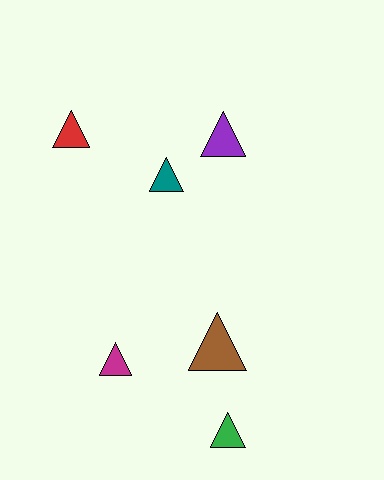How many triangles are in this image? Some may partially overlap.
There are 6 triangles.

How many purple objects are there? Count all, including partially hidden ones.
There is 1 purple object.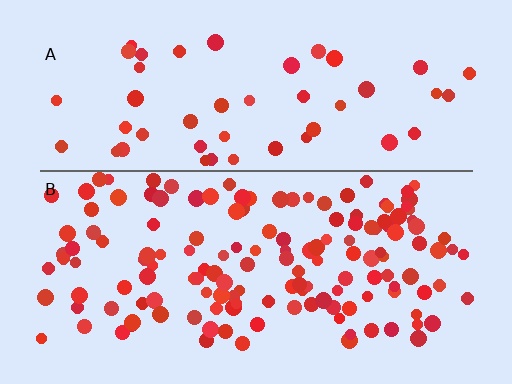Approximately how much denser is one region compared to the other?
Approximately 2.9× — region B over region A.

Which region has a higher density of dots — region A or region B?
B (the bottom).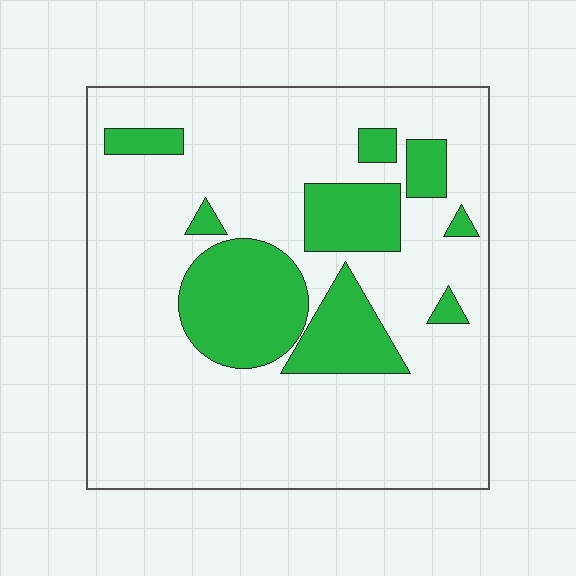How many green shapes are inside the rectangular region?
9.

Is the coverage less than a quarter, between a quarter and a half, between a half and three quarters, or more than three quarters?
Less than a quarter.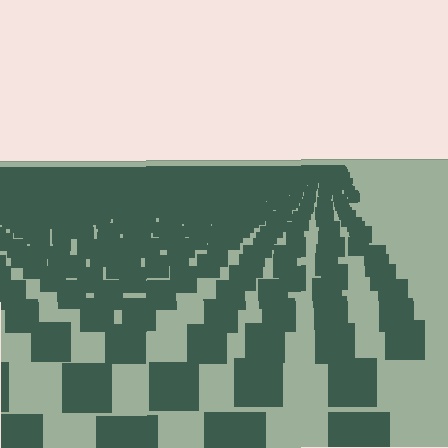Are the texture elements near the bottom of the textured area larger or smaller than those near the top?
Larger. Near the bottom, elements are closer to the viewer and appear at a bigger on-screen size.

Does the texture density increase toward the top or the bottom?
Density increases toward the top.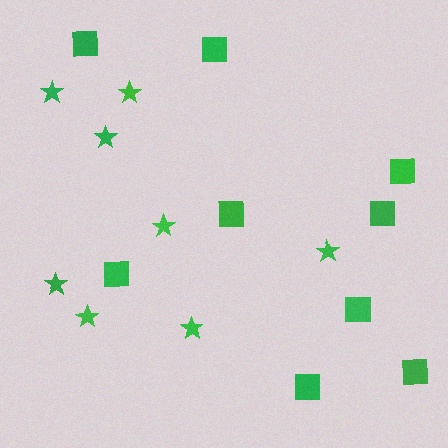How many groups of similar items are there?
There are 2 groups: one group of stars (8) and one group of squares (9).